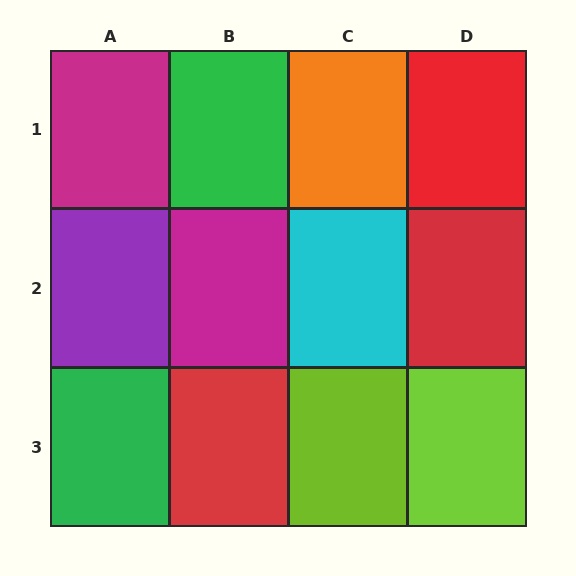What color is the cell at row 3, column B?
Red.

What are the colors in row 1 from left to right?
Magenta, green, orange, red.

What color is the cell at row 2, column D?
Red.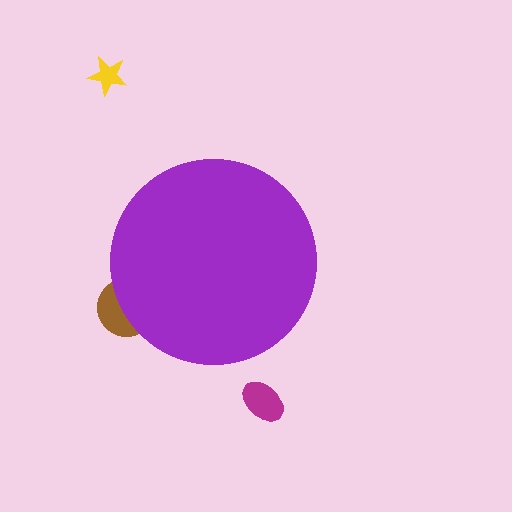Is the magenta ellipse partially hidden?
No, the magenta ellipse is fully visible.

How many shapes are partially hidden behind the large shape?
1 shape is partially hidden.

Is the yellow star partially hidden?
No, the yellow star is fully visible.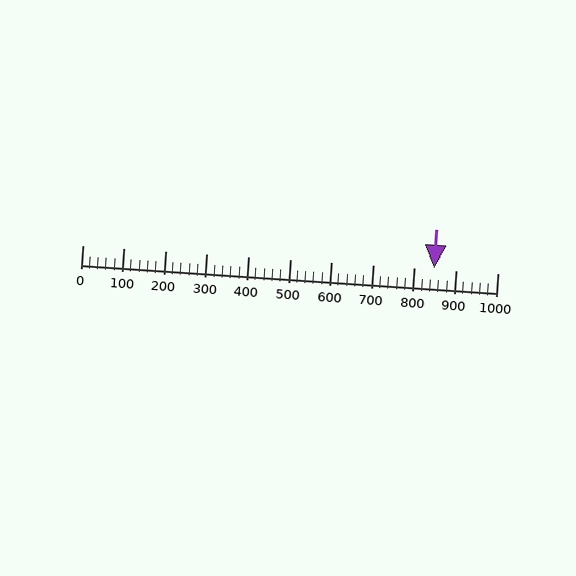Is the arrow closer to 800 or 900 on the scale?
The arrow is closer to 800.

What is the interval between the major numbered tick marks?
The major tick marks are spaced 100 units apart.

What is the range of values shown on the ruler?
The ruler shows values from 0 to 1000.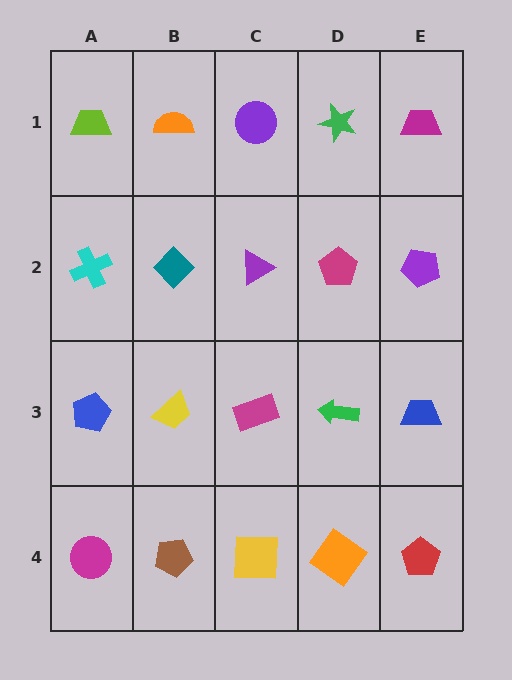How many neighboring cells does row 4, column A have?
2.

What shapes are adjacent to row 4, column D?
A green arrow (row 3, column D), a yellow square (row 4, column C), a red pentagon (row 4, column E).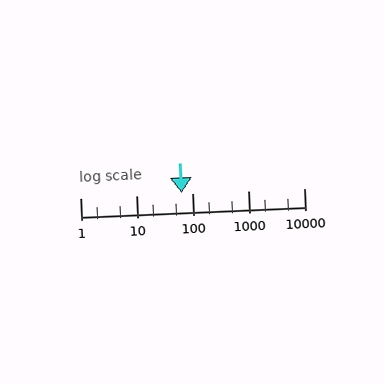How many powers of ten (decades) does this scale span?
The scale spans 4 decades, from 1 to 10000.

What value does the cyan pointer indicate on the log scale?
The pointer indicates approximately 66.